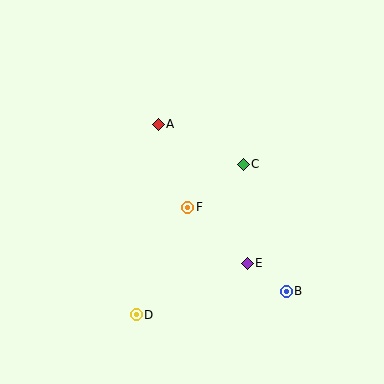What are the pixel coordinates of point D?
Point D is at (136, 315).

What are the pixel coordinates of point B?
Point B is at (286, 291).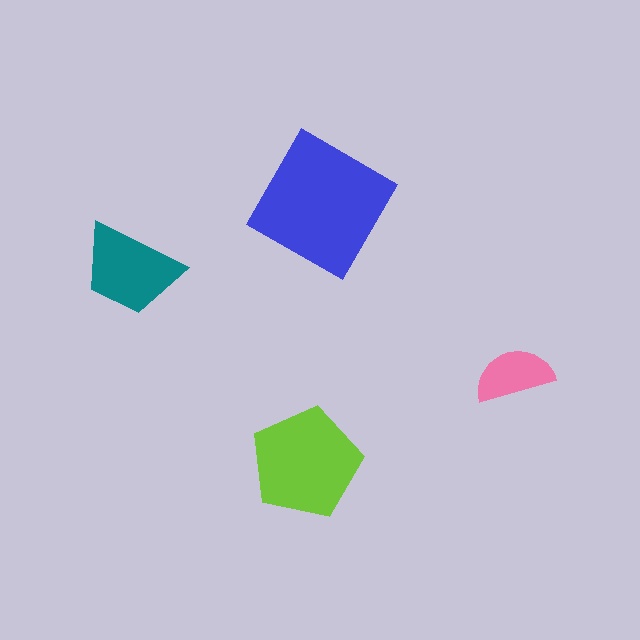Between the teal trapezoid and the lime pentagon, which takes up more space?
The lime pentagon.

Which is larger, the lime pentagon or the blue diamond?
The blue diamond.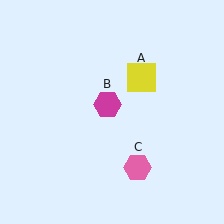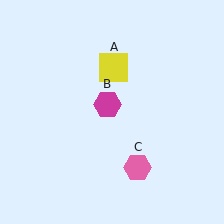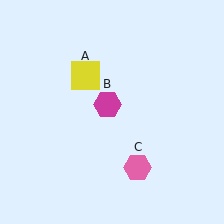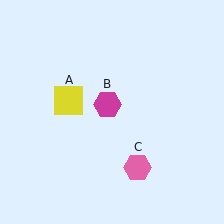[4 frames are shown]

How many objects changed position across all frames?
1 object changed position: yellow square (object A).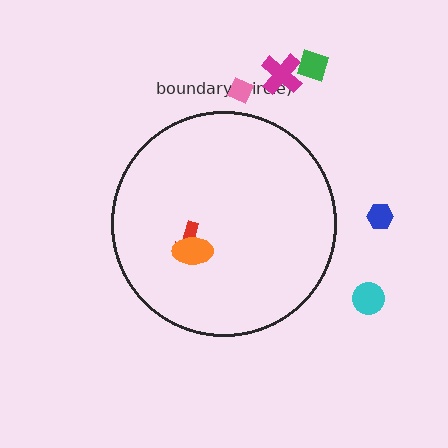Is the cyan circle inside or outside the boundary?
Outside.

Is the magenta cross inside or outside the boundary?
Outside.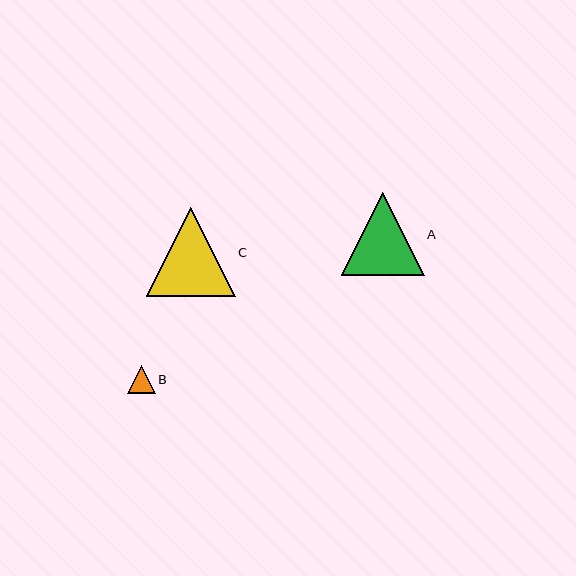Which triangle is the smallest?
Triangle B is the smallest with a size of approximately 28 pixels.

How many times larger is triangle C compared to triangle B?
Triangle C is approximately 3.2 times the size of triangle B.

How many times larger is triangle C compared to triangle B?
Triangle C is approximately 3.2 times the size of triangle B.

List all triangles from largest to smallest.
From largest to smallest: C, A, B.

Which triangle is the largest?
Triangle C is the largest with a size of approximately 89 pixels.